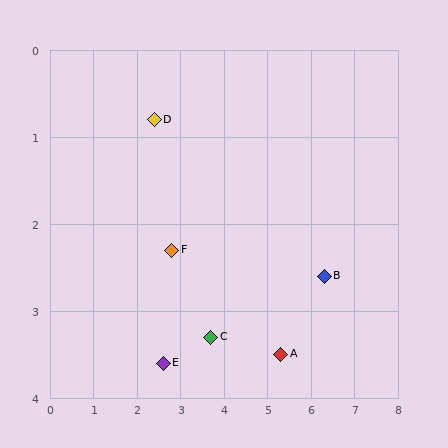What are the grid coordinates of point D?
Point D is at approximately (2.4, 0.8).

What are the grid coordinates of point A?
Point A is at approximately (5.3, 3.5).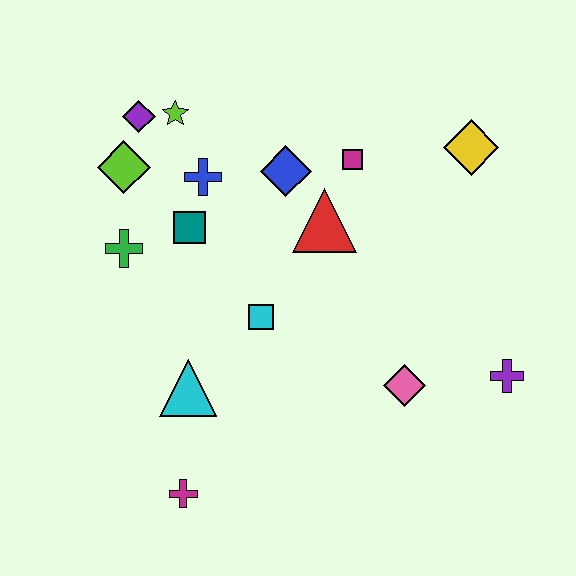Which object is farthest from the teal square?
The purple cross is farthest from the teal square.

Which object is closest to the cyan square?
The cyan triangle is closest to the cyan square.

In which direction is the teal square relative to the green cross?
The teal square is to the right of the green cross.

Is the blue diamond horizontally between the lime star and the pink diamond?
Yes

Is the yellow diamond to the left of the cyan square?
No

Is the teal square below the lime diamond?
Yes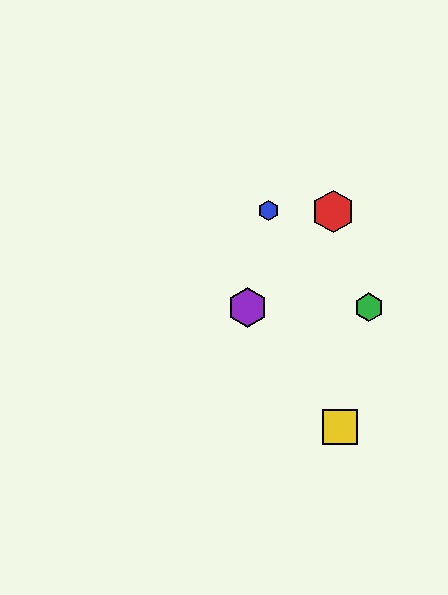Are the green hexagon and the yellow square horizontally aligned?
No, the green hexagon is at y≈307 and the yellow square is at y≈427.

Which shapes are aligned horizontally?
The green hexagon, the purple hexagon are aligned horizontally.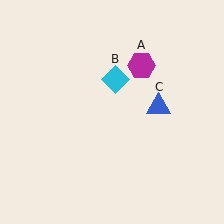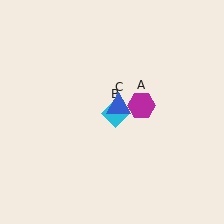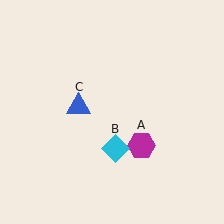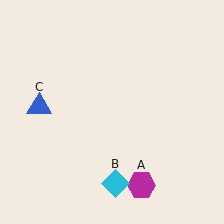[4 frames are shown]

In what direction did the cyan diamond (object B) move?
The cyan diamond (object B) moved down.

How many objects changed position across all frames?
3 objects changed position: magenta hexagon (object A), cyan diamond (object B), blue triangle (object C).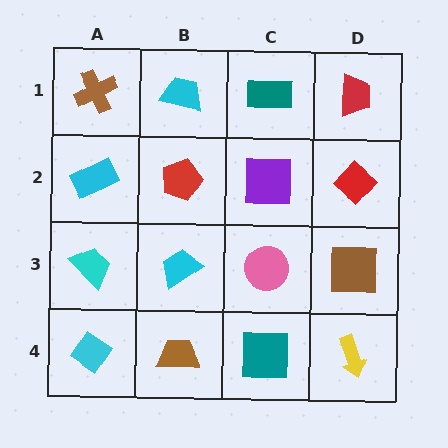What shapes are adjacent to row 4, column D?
A brown square (row 3, column D), a teal square (row 4, column C).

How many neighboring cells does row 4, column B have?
3.